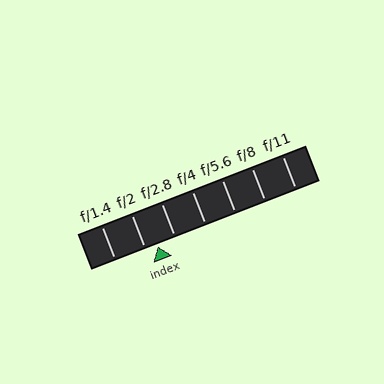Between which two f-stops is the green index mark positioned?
The index mark is between f/2 and f/2.8.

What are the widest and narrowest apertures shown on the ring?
The widest aperture shown is f/1.4 and the narrowest is f/11.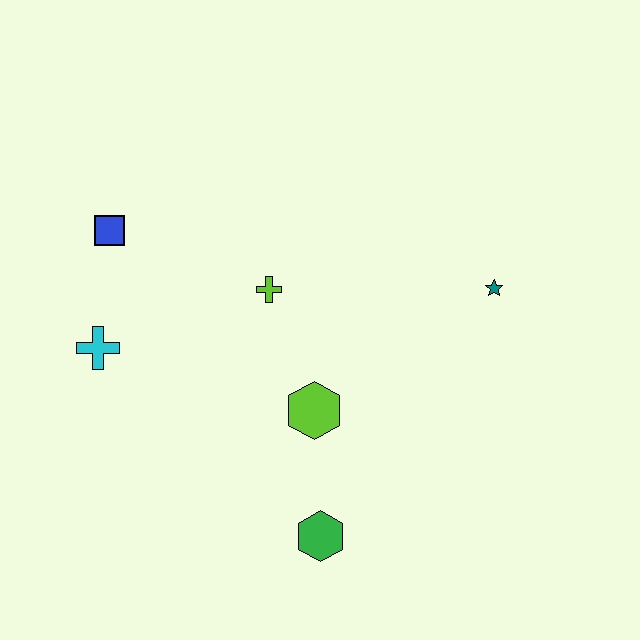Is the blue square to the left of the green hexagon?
Yes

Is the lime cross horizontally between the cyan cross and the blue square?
No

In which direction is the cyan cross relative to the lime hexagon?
The cyan cross is to the left of the lime hexagon.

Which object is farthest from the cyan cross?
The teal star is farthest from the cyan cross.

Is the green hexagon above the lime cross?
No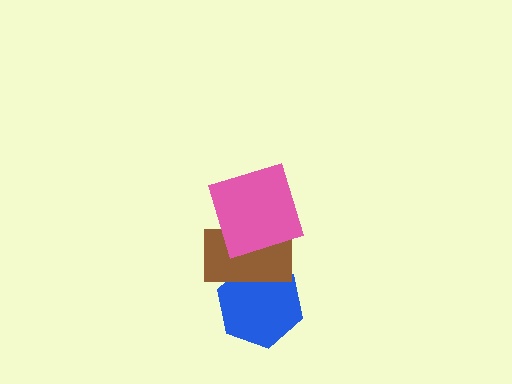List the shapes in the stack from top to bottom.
From top to bottom: the pink square, the brown rectangle, the blue hexagon.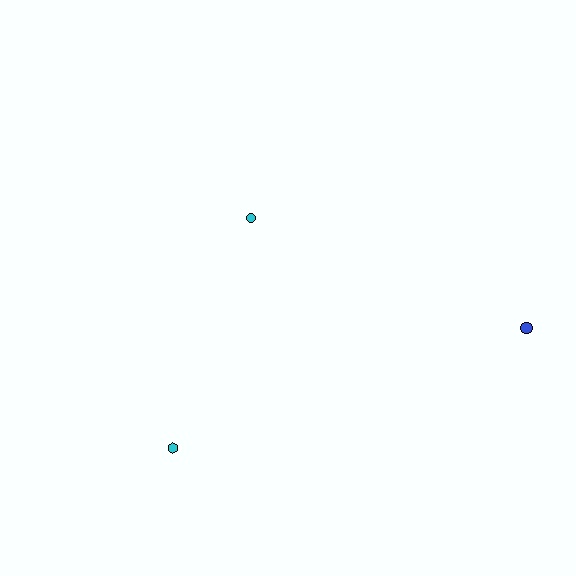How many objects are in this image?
There are 3 objects.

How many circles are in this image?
There are 2 circles.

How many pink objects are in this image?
There are no pink objects.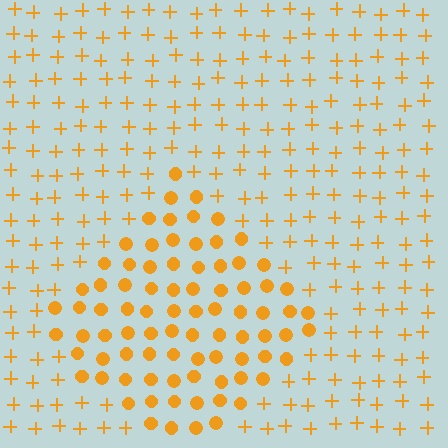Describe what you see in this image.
The image is filled with small orange elements arranged in a uniform grid. A diamond-shaped region contains circles, while the surrounding area contains plus signs. The boundary is defined purely by the change in element shape.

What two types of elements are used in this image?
The image uses circles inside the diamond region and plus signs outside it.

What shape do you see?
I see a diamond.